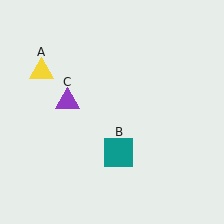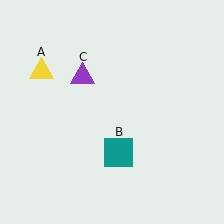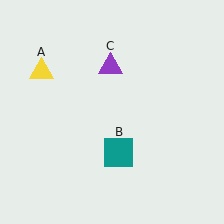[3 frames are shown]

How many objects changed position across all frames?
1 object changed position: purple triangle (object C).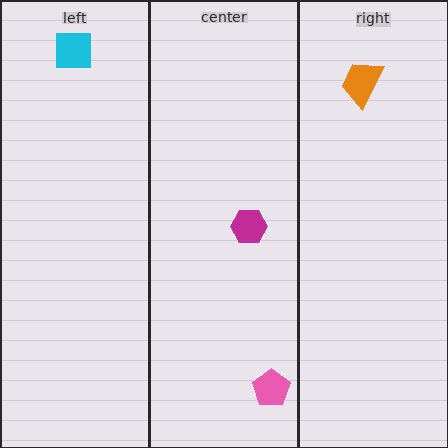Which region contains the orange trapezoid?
The right region.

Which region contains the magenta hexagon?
The center region.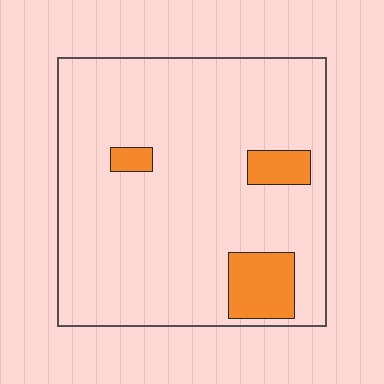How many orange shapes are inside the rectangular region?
3.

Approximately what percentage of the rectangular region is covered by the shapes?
Approximately 10%.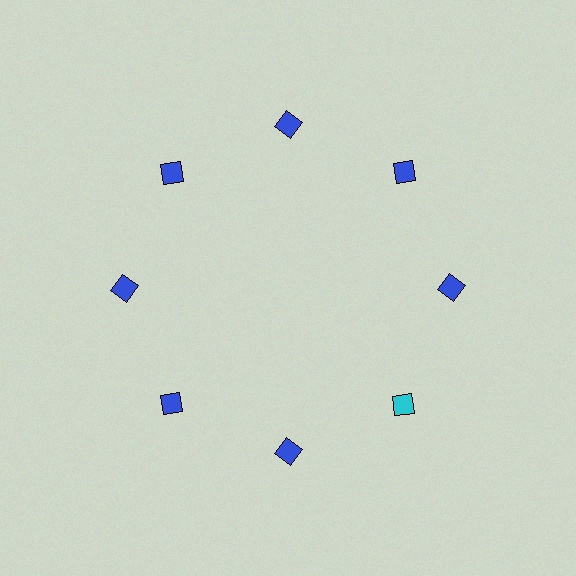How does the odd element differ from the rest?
It has a different color: cyan instead of blue.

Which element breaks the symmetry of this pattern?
The cyan diamond at roughly the 4 o'clock position breaks the symmetry. All other shapes are blue diamonds.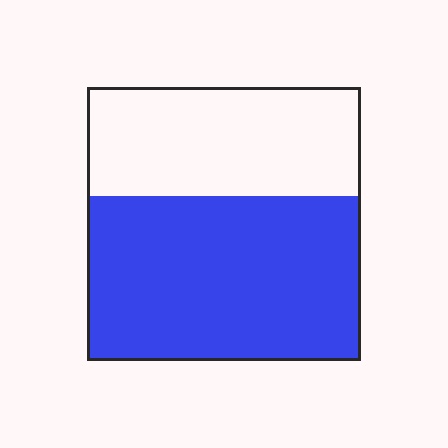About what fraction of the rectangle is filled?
About three fifths (3/5).